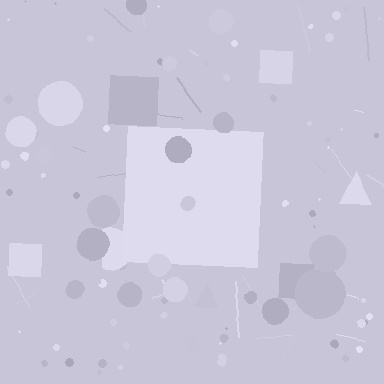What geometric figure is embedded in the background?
A square is embedded in the background.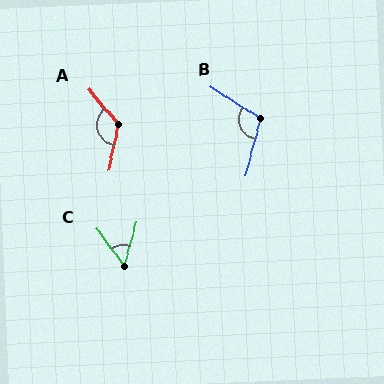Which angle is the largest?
A, at approximately 128 degrees.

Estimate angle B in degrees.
Approximately 107 degrees.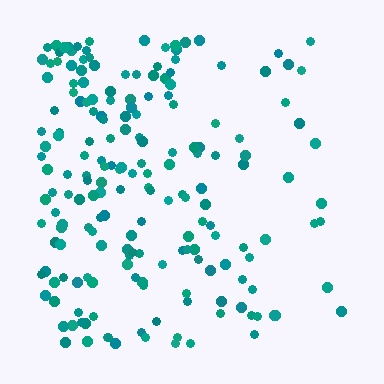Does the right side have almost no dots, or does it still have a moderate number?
Still a moderate number, just noticeably fewer than the left.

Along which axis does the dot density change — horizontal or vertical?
Horizontal.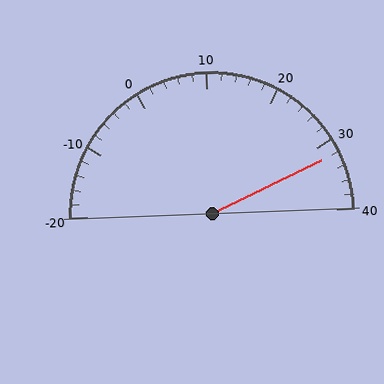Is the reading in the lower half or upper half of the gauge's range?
The reading is in the upper half of the range (-20 to 40).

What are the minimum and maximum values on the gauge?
The gauge ranges from -20 to 40.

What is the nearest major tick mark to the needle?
The nearest major tick mark is 30.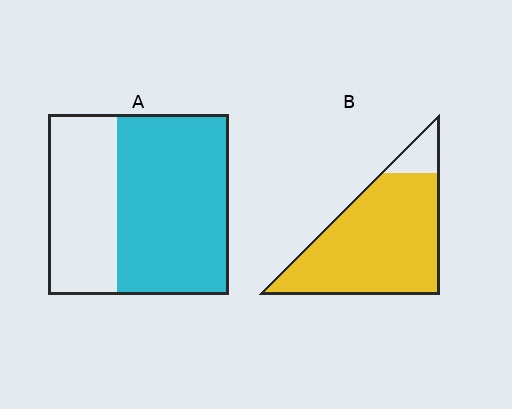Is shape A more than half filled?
Yes.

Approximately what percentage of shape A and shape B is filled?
A is approximately 60% and B is approximately 90%.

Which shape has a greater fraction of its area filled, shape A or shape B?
Shape B.